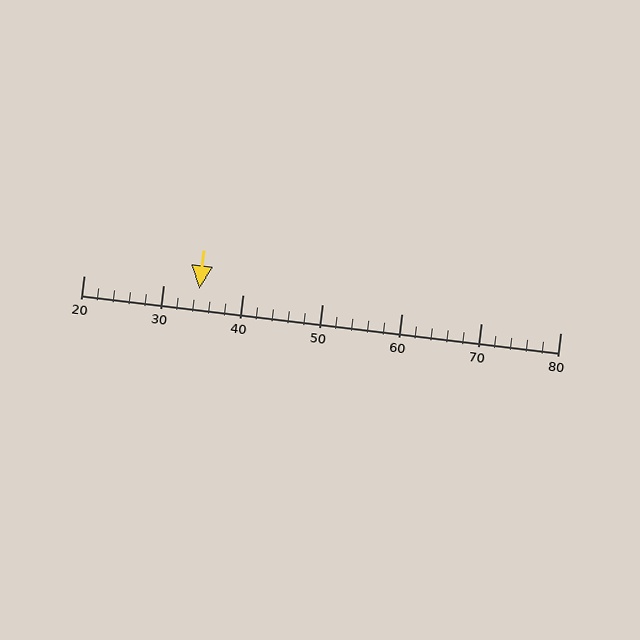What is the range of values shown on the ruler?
The ruler shows values from 20 to 80.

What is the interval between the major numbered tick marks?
The major tick marks are spaced 10 units apart.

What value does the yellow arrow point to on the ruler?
The yellow arrow points to approximately 35.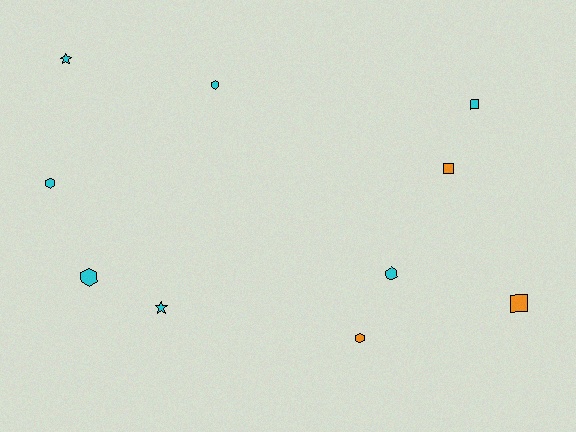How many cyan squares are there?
There is 1 cyan square.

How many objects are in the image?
There are 10 objects.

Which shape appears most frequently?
Hexagon, with 5 objects.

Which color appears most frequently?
Cyan, with 7 objects.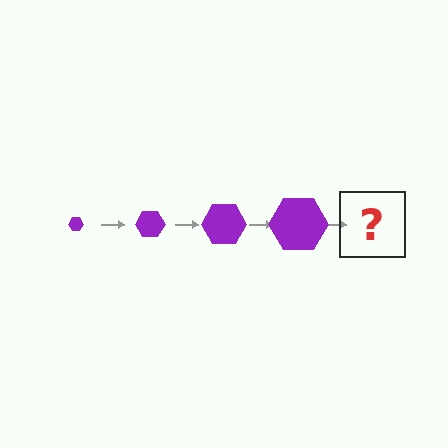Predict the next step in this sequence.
The next step is a purple hexagon, larger than the previous one.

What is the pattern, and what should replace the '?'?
The pattern is that the hexagon gets progressively larger each step. The '?' should be a purple hexagon, larger than the previous one.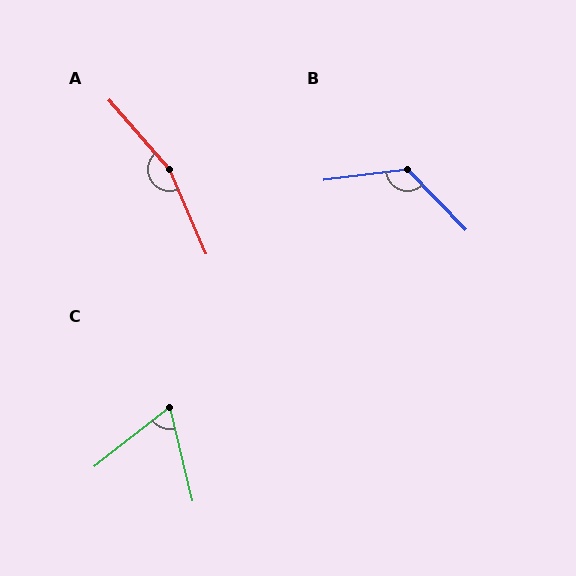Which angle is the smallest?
C, at approximately 65 degrees.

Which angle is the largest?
A, at approximately 162 degrees.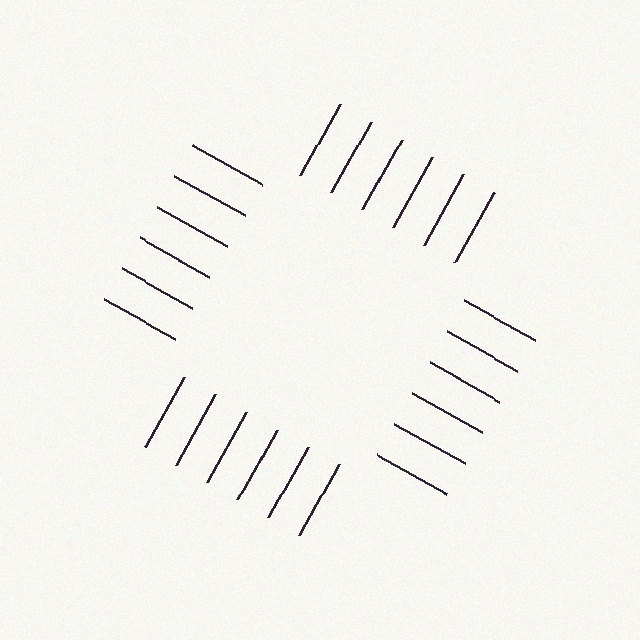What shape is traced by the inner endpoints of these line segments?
An illusory square — the line segments terminate on its edges but no continuous stroke is drawn.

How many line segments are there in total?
24 — 6 along each of the 4 edges.